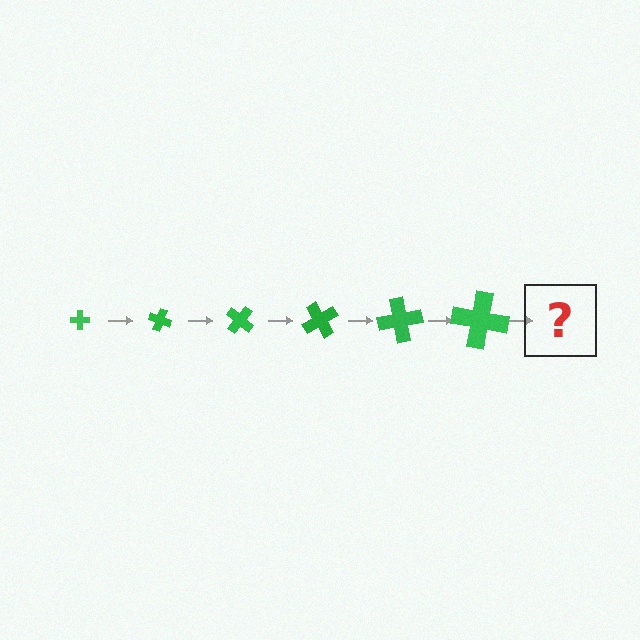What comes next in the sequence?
The next element should be a cross, larger than the previous one and rotated 120 degrees from the start.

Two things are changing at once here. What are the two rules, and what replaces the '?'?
The two rules are that the cross grows larger each step and it rotates 20 degrees each step. The '?' should be a cross, larger than the previous one and rotated 120 degrees from the start.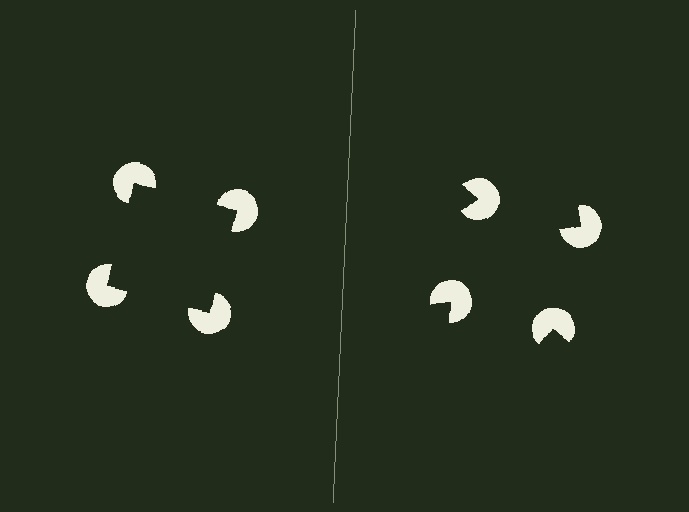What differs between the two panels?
The pac-man discs are positioned identically on both sides; only the wedge orientations differ. On the left they align to a square; on the right they are misaligned.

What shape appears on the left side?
An illusory square.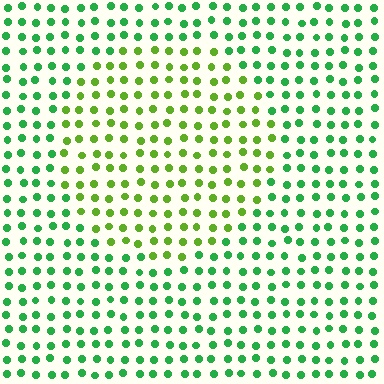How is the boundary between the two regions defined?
The boundary is defined purely by a slight shift in hue (about 38 degrees). Spacing, size, and orientation are identical on both sides.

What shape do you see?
I see a circle.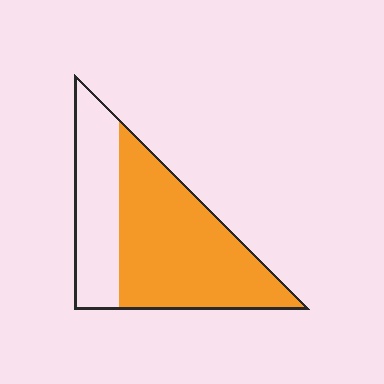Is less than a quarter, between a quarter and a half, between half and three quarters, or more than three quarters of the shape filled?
Between half and three quarters.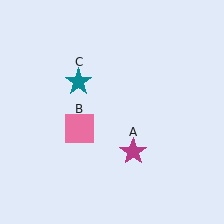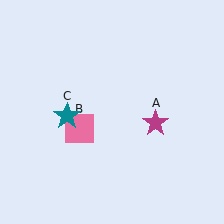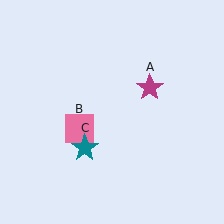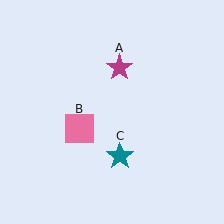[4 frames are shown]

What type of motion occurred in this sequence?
The magenta star (object A), teal star (object C) rotated counterclockwise around the center of the scene.